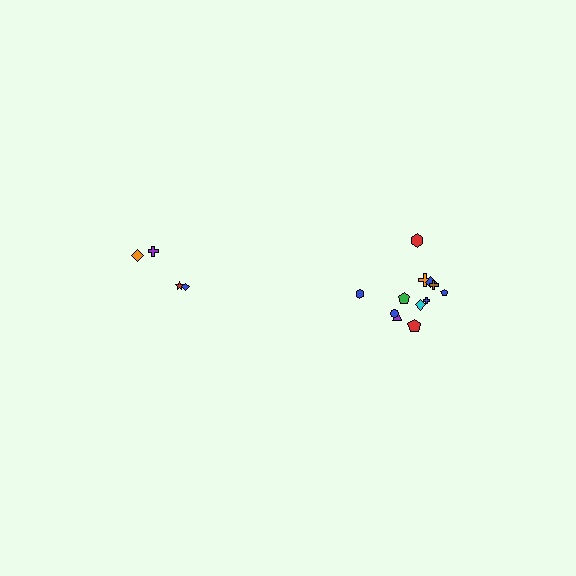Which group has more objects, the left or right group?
The right group.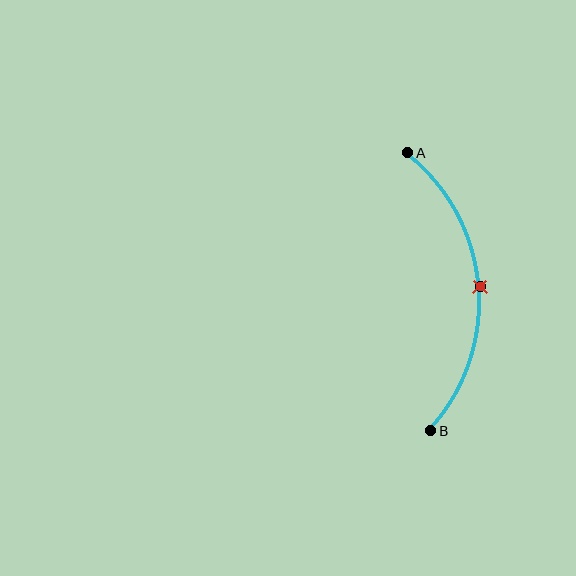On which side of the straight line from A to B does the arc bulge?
The arc bulges to the right of the straight line connecting A and B.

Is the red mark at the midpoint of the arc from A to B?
Yes. The red mark lies on the arc at equal arc-length from both A and B — it is the arc midpoint.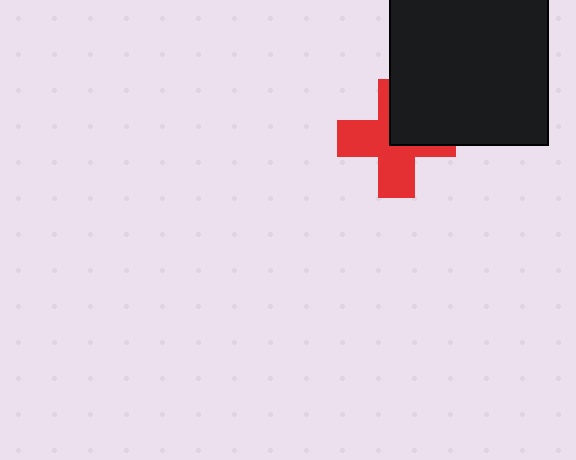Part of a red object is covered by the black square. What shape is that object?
It is a cross.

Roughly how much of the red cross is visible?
About half of it is visible (roughly 63%).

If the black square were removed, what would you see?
You would see the complete red cross.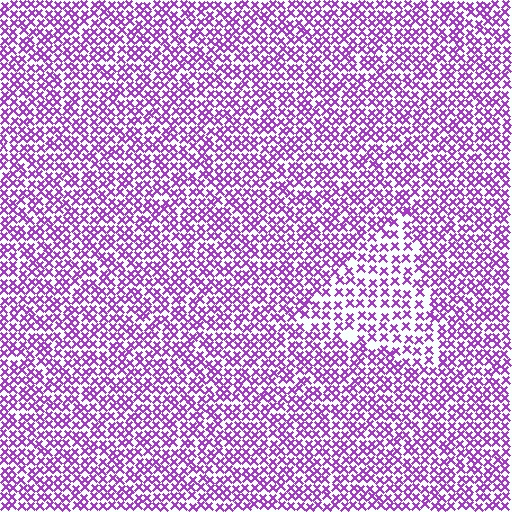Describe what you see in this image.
The image contains small purple elements arranged at two different densities. A triangle-shaped region is visible where the elements are less densely packed than the surrounding area.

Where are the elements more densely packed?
The elements are more densely packed outside the triangle boundary.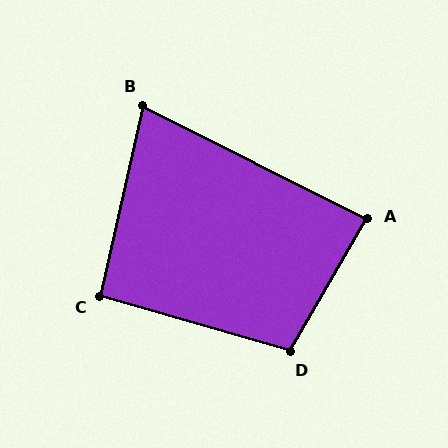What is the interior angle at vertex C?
Approximately 93 degrees (approximately right).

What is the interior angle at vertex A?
Approximately 87 degrees (approximately right).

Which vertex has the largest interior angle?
D, at approximately 104 degrees.